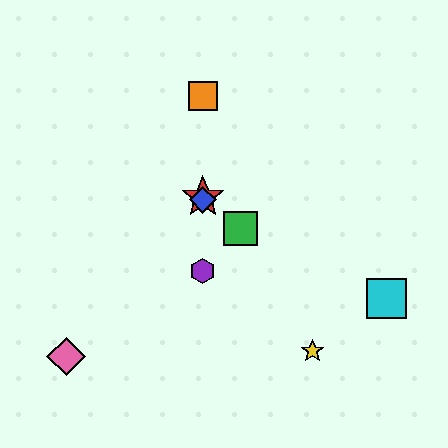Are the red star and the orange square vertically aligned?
Yes, both are at x≈203.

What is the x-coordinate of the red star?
The red star is at x≈203.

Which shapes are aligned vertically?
The red star, the blue diamond, the purple hexagon, the orange square are aligned vertically.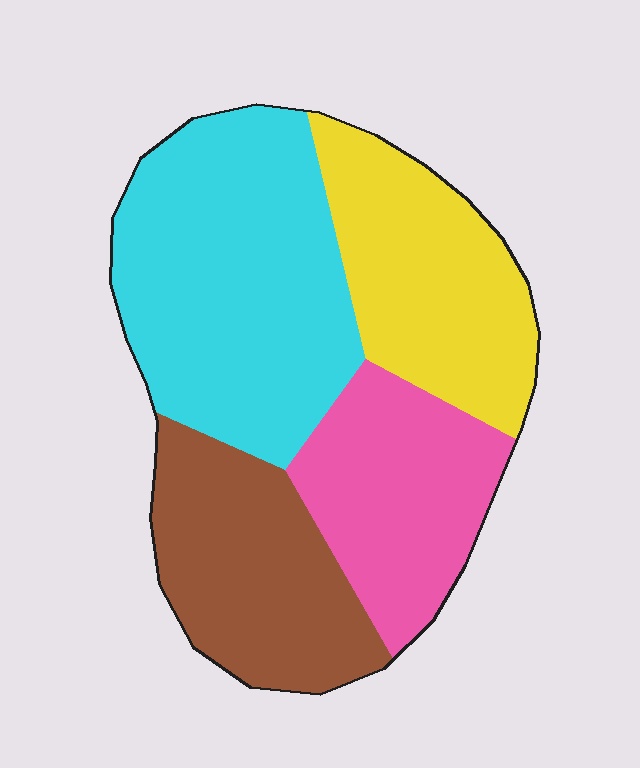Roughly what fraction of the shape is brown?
Brown takes up about one fifth (1/5) of the shape.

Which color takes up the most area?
Cyan, at roughly 35%.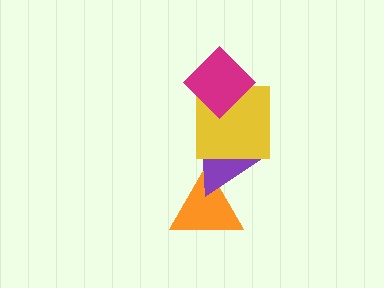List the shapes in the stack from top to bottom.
From top to bottom: the magenta diamond, the yellow square, the purple triangle, the orange triangle.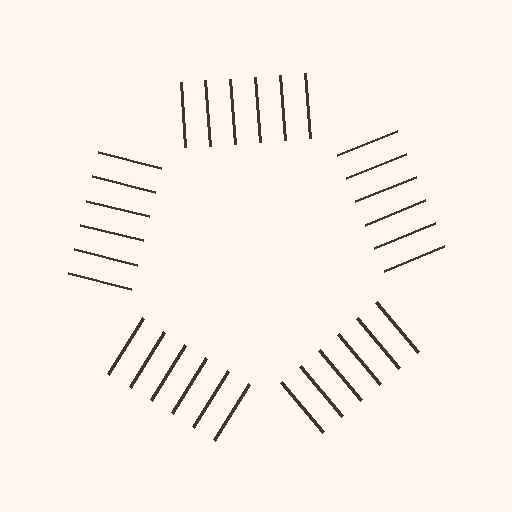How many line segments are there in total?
30 — 6 along each of the 5 edges.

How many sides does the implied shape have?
5 sides — the line-ends trace a pentagon.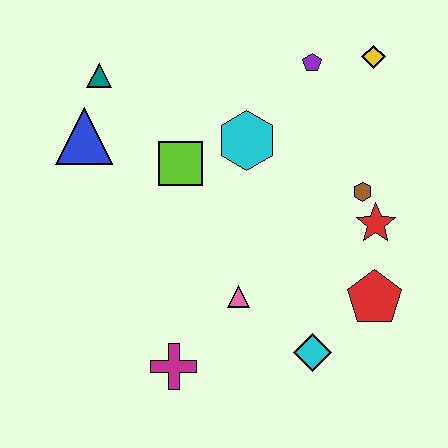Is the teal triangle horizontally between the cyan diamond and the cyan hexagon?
No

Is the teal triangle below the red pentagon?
No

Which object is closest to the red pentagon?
The red star is closest to the red pentagon.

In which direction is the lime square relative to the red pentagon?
The lime square is to the left of the red pentagon.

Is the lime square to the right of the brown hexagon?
No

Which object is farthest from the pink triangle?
The yellow diamond is farthest from the pink triangle.